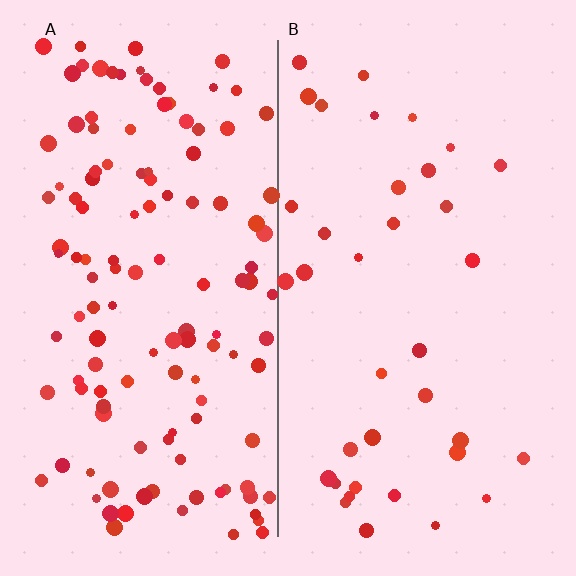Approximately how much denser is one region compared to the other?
Approximately 3.4× — region A over region B.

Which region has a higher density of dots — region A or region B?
A (the left).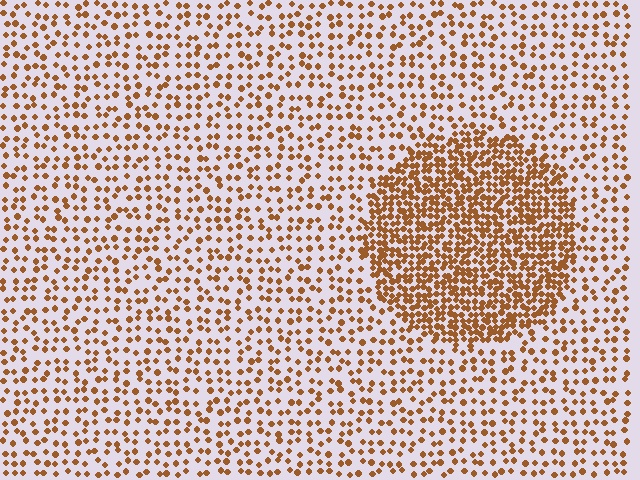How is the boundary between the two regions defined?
The boundary is defined by a change in element density (approximately 2.5x ratio). All elements are the same color, size, and shape.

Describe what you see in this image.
The image contains small brown elements arranged at two different densities. A circle-shaped region is visible where the elements are more densely packed than the surrounding area.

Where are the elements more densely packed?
The elements are more densely packed inside the circle boundary.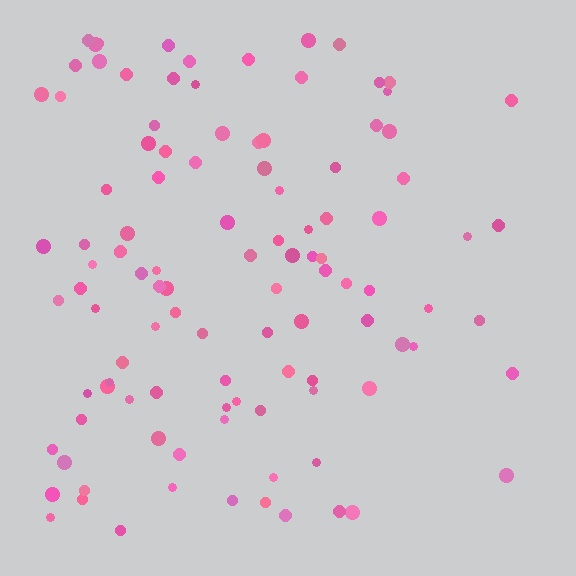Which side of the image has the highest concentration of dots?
The left.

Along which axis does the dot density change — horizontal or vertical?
Horizontal.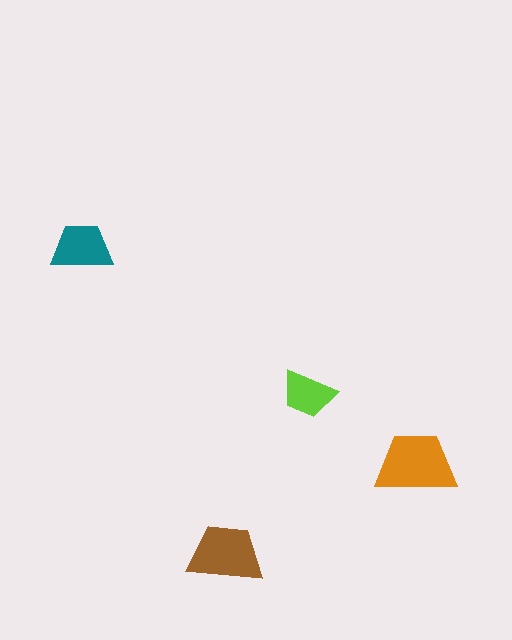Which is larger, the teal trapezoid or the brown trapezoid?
The brown one.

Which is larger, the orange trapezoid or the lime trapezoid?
The orange one.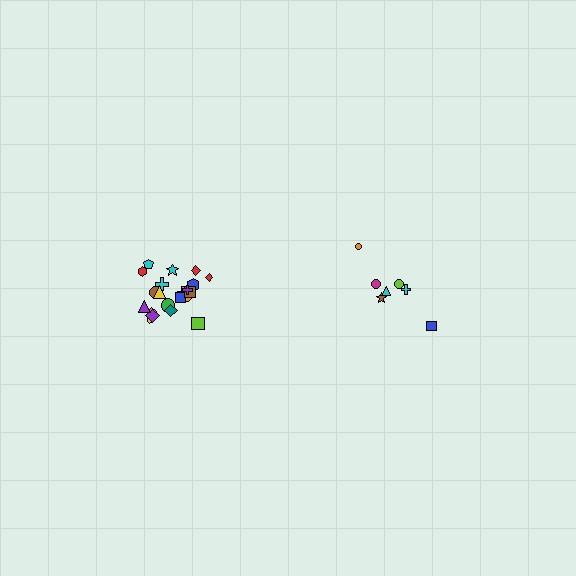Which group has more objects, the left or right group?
The left group.